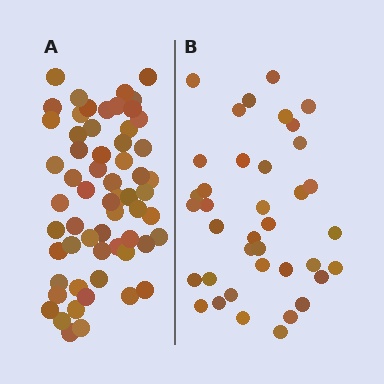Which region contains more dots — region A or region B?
Region A (the left region) has more dots.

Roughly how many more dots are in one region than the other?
Region A has approximately 20 more dots than region B.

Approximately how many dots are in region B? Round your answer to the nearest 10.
About 40 dots. (The exact count is 38, which rounds to 40.)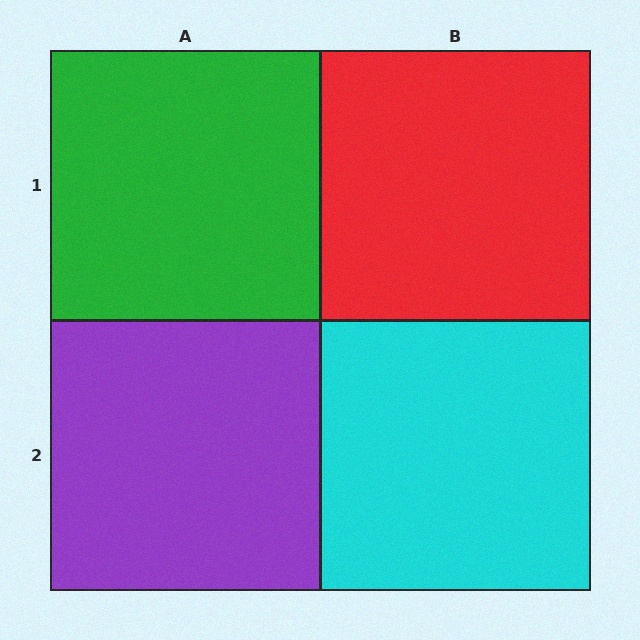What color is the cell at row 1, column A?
Green.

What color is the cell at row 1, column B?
Red.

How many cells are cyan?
1 cell is cyan.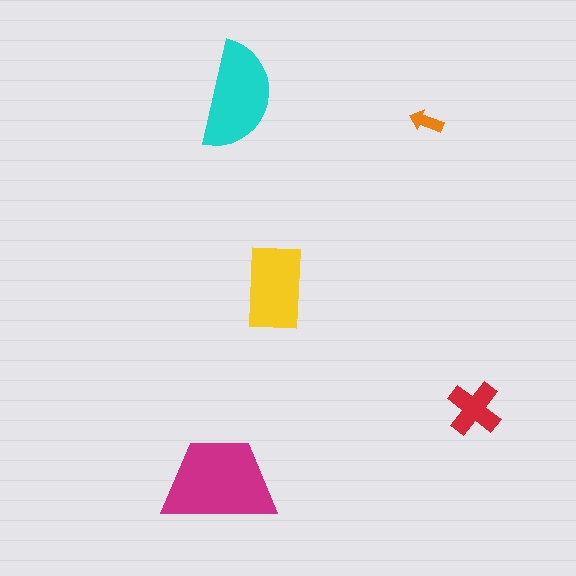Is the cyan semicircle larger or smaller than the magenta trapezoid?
Smaller.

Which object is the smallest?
The orange arrow.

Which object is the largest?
The magenta trapezoid.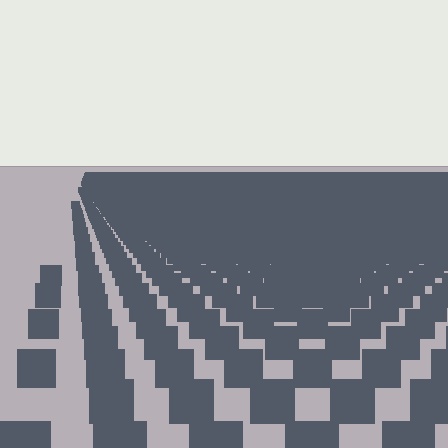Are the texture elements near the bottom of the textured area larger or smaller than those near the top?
Larger. Near the bottom, elements are closer to the viewer and appear at a bigger on-screen size.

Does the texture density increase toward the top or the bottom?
Density increases toward the top.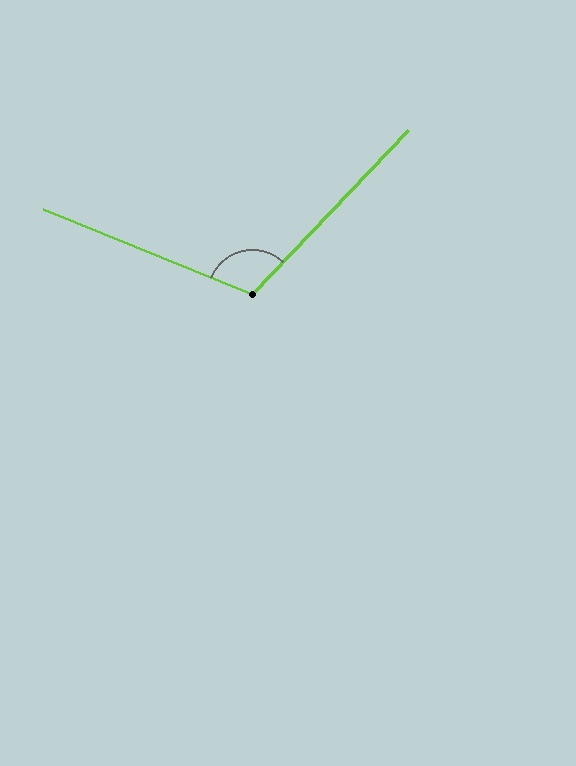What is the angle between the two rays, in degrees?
Approximately 111 degrees.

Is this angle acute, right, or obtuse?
It is obtuse.